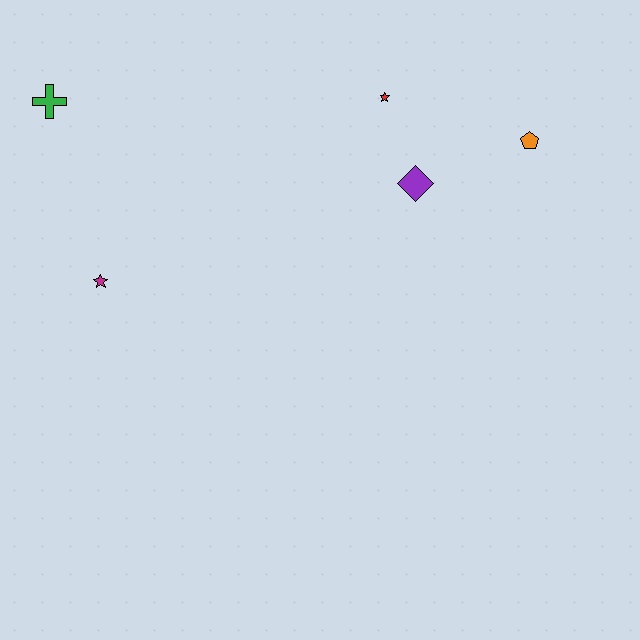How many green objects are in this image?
There is 1 green object.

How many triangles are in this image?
There are no triangles.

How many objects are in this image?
There are 5 objects.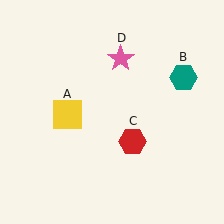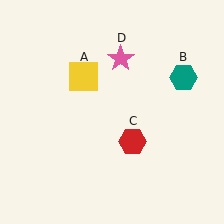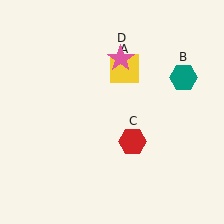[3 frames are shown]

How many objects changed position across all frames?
1 object changed position: yellow square (object A).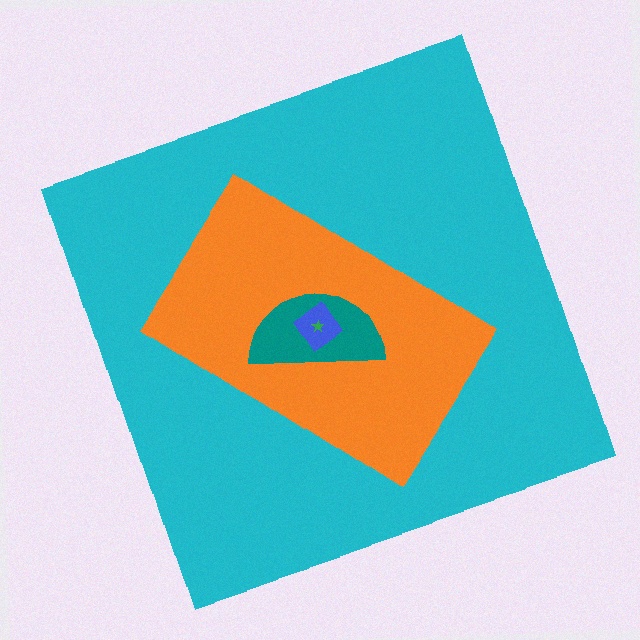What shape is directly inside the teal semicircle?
The blue diamond.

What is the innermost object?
The green star.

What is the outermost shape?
The cyan square.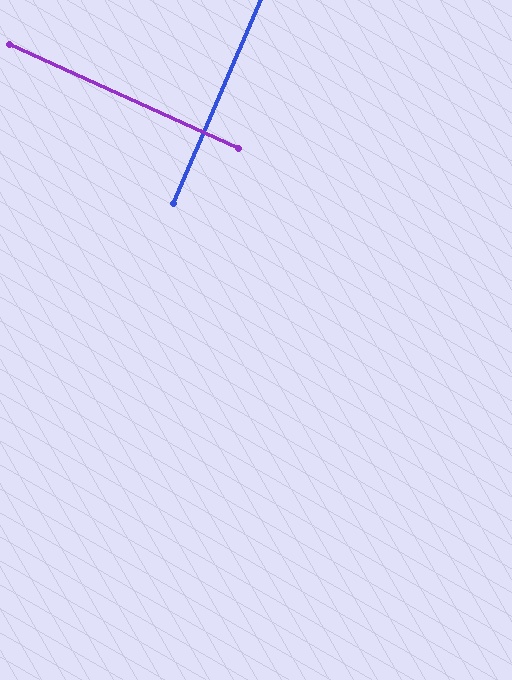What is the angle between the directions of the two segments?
Approximately 89 degrees.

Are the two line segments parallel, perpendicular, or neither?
Perpendicular — they meet at approximately 89°.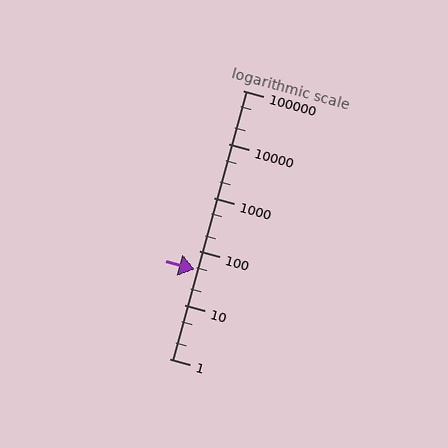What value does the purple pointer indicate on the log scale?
The pointer indicates approximately 46.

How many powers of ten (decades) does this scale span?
The scale spans 5 decades, from 1 to 100000.